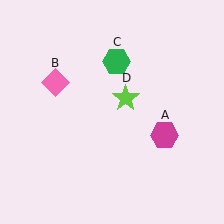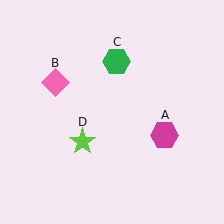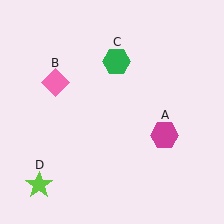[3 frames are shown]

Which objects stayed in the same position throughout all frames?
Magenta hexagon (object A) and pink diamond (object B) and green hexagon (object C) remained stationary.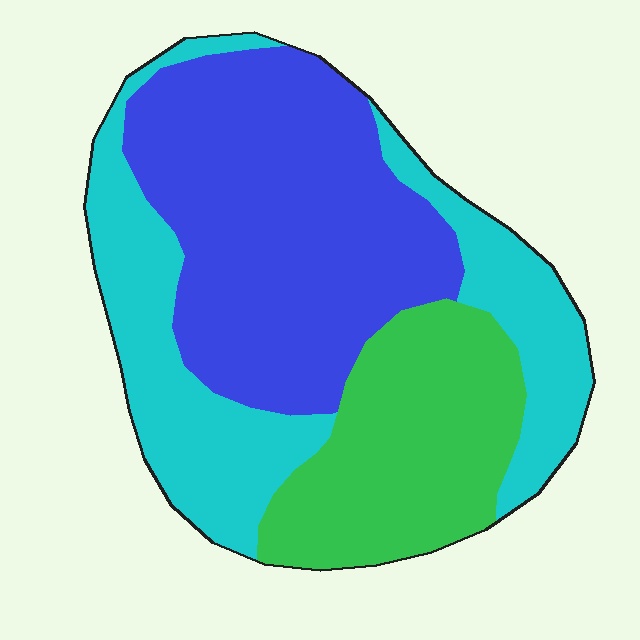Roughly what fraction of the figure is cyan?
Cyan takes up between a quarter and a half of the figure.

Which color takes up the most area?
Blue, at roughly 40%.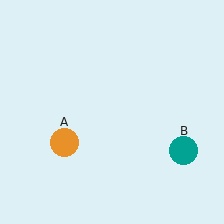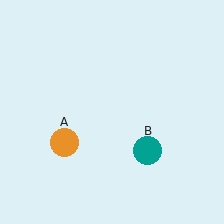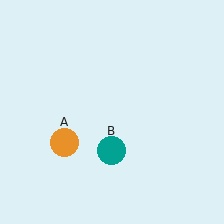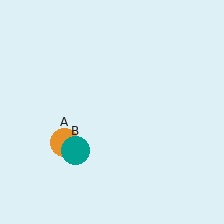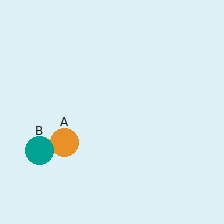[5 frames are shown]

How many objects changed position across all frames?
1 object changed position: teal circle (object B).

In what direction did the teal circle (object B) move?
The teal circle (object B) moved left.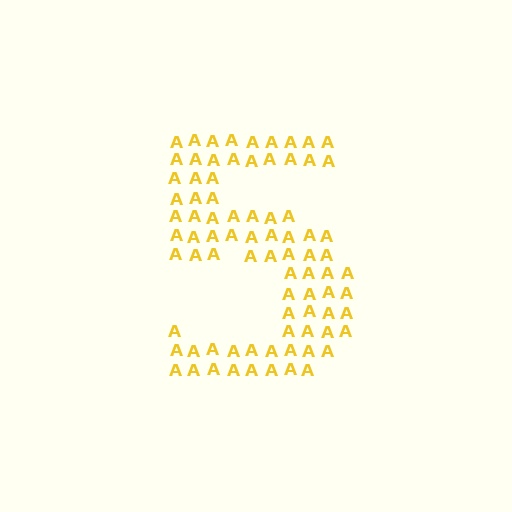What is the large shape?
The large shape is the digit 5.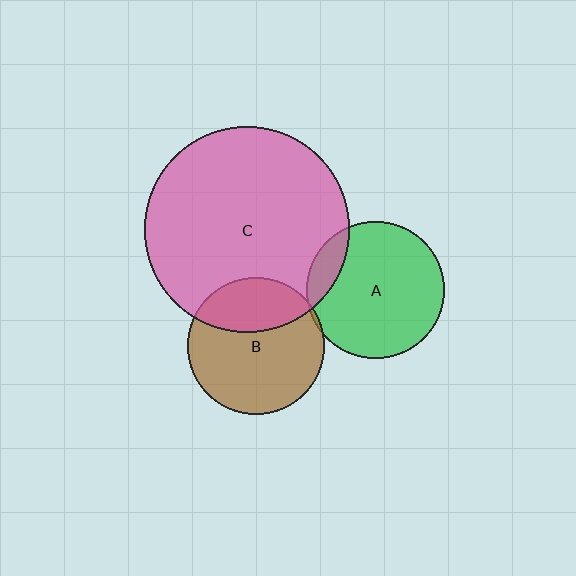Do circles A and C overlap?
Yes.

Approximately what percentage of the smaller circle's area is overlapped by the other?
Approximately 15%.